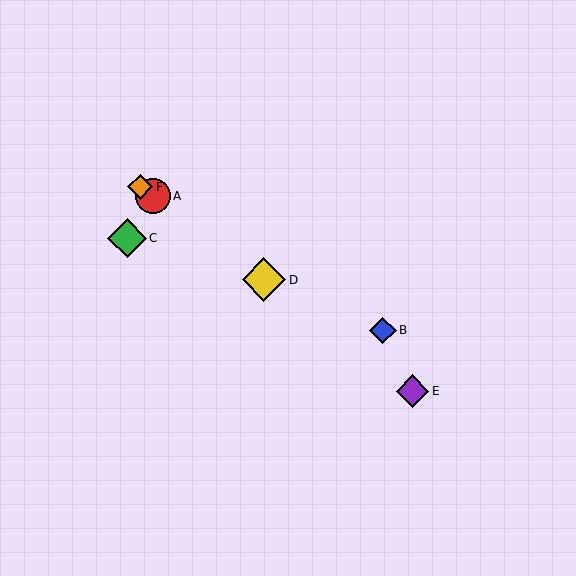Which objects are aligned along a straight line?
Objects A, D, E, F are aligned along a straight line.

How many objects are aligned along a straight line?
4 objects (A, D, E, F) are aligned along a straight line.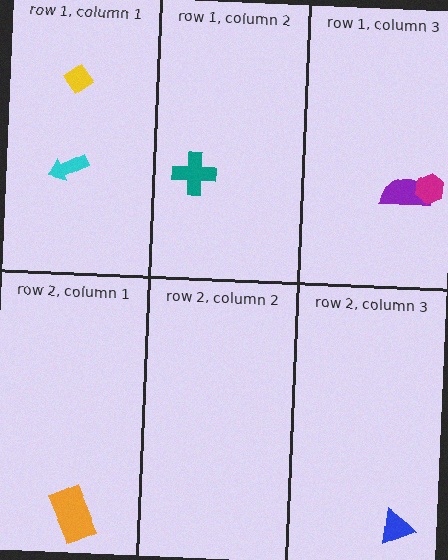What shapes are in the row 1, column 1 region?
The cyan arrow, the yellow diamond.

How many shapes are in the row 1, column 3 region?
2.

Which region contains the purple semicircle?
The row 1, column 3 region.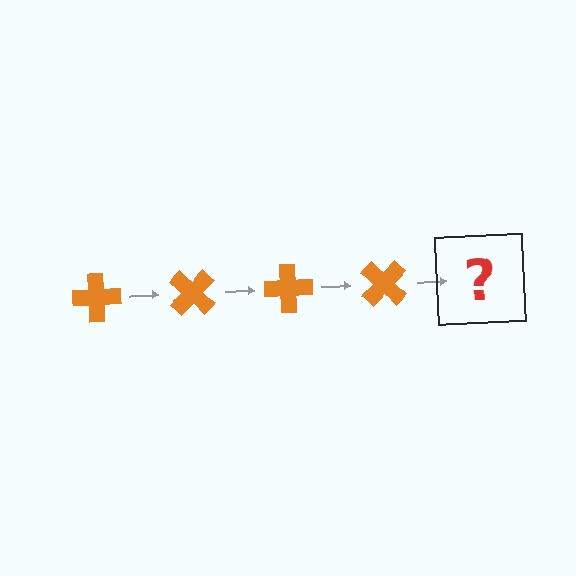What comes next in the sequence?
The next element should be an orange cross rotated 180 degrees.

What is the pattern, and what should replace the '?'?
The pattern is that the cross rotates 45 degrees each step. The '?' should be an orange cross rotated 180 degrees.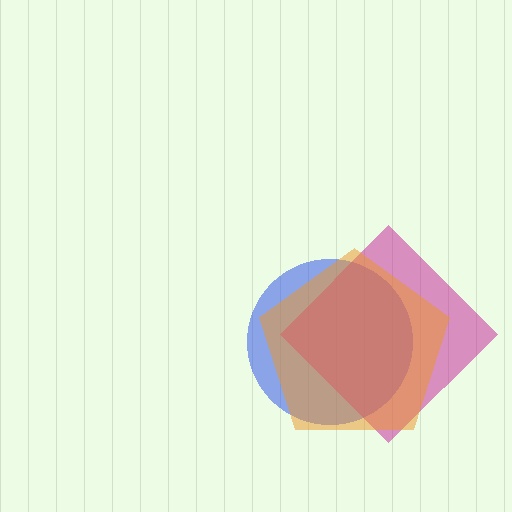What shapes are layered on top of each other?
The layered shapes are: a blue circle, a magenta diamond, an orange pentagon.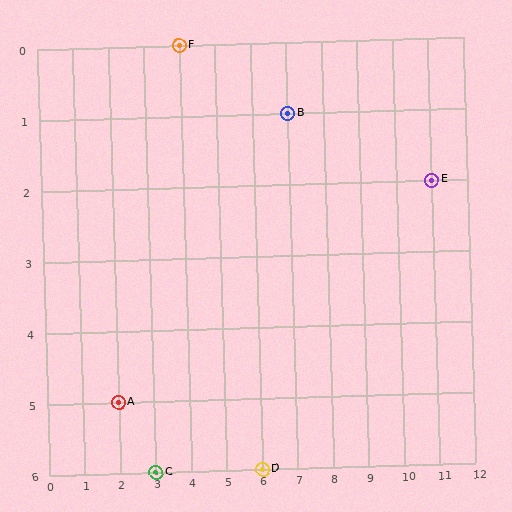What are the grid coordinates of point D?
Point D is at grid coordinates (6, 6).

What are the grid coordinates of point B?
Point B is at grid coordinates (7, 1).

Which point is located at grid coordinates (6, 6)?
Point D is at (6, 6).